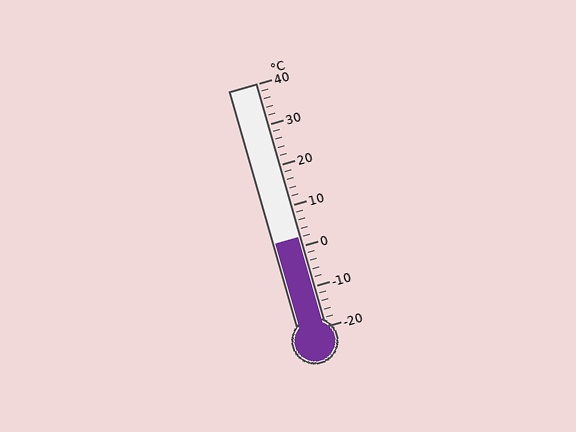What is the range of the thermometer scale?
The thermometer scale ranges from -20°C to 40°C.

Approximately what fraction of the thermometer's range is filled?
The thermometer is filled to approximately 35% of its range.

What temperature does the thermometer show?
The thermometer shows approximately 2°C.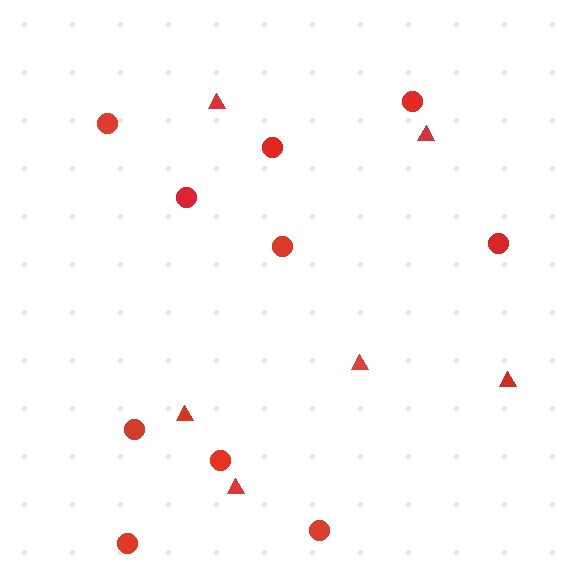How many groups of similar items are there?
There are 2 groups: one group of triangles (6) and one group of circles (10).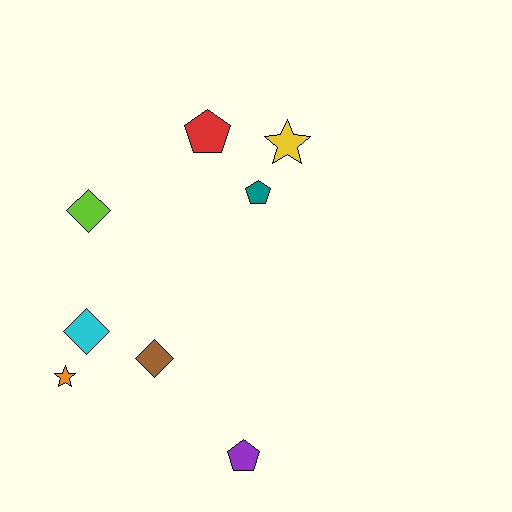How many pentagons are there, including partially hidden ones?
There are 3 pentagons.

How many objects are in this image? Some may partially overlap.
There are 8 objects.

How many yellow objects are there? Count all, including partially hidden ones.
There is 1 yellow object.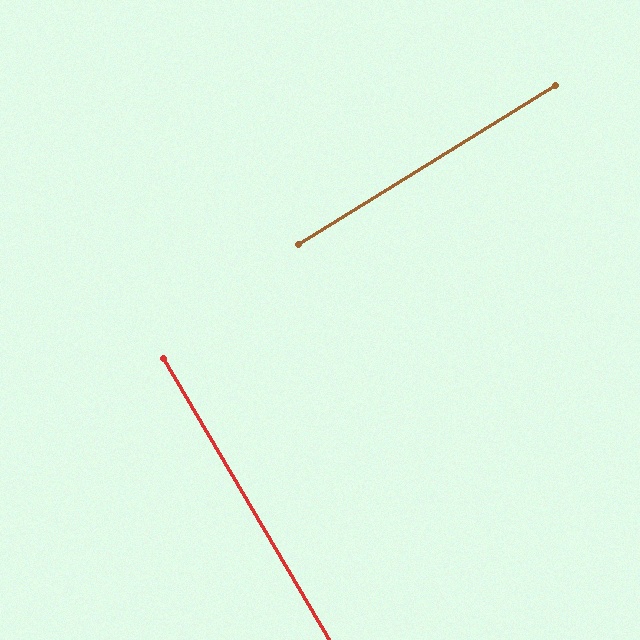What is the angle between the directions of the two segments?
Approximately 89 degrees.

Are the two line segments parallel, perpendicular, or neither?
Perpendicular — they meet at approximately 89°.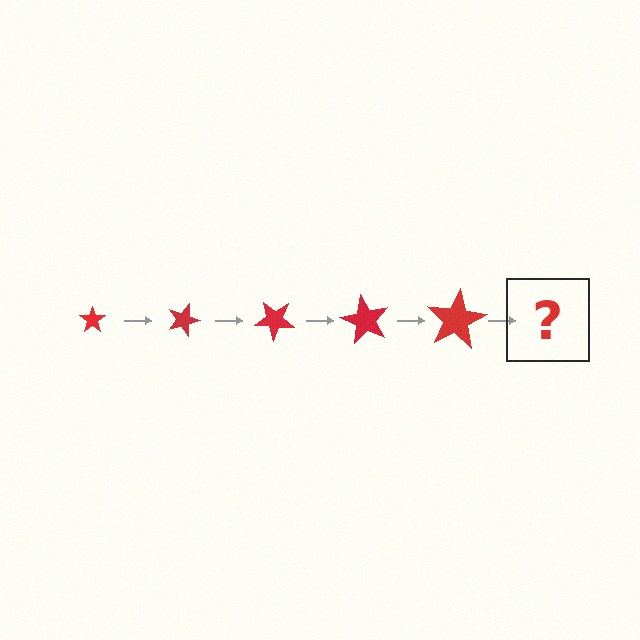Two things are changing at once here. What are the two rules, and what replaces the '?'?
The two rules are that the star grows larger each step and it rotates 20 degrees each step. The '?' should be a star, larger than the previous one and rotated 100 degrees from the start.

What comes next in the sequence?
The next element should be a star, larger than the previous one and rotated 100 degrees from the start.